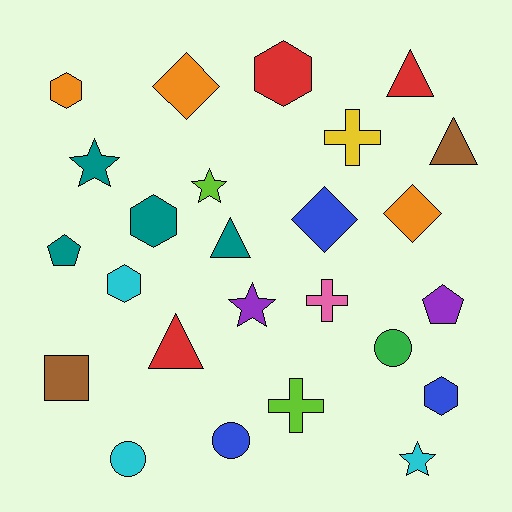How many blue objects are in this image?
There are 3 blue objects.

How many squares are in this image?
There is 1 square.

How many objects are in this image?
There are 25 objects.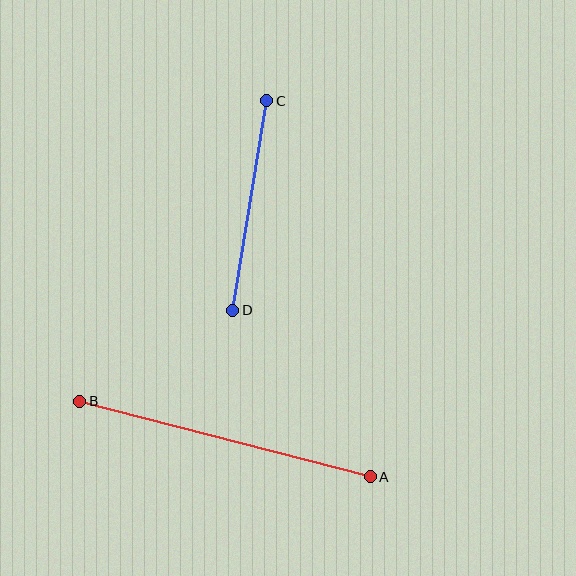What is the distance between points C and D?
The distance is approximately 212 pixels.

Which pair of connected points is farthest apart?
Points A and B are farthest apart.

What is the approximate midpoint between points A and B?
The midpoint is at approximately (225, 439) pixels.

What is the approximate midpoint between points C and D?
The midpoint is at approximately (250, 206) pixels.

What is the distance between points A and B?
The distance is approximately 300 pixels.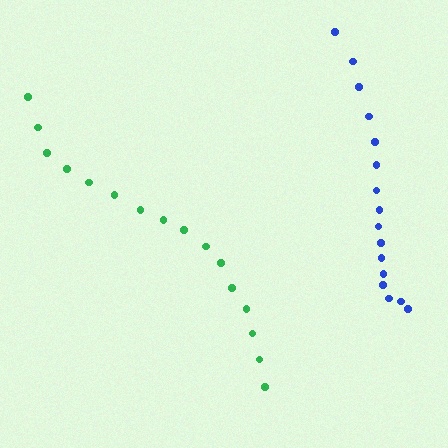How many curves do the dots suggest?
There are 2 distinct paths.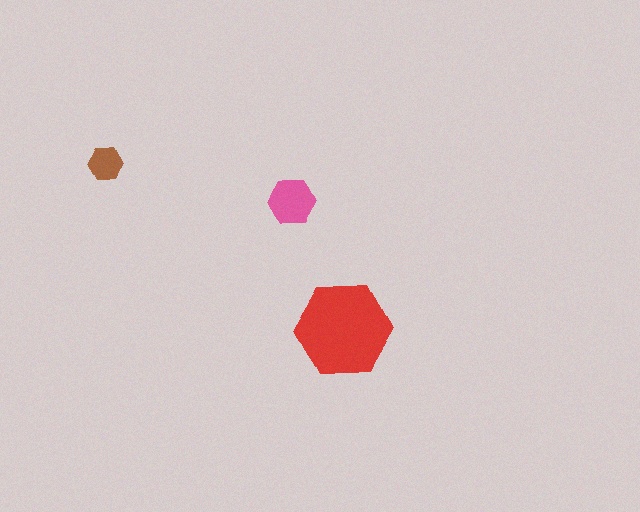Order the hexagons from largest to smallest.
the red one, the pink one, the brown one.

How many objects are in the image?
There are 3 objects in the image.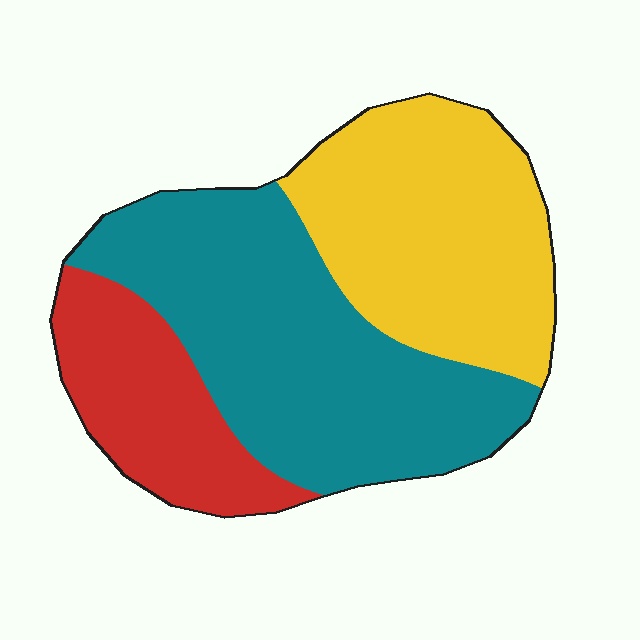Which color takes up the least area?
Red, at roughly 20%.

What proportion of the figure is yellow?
Yellow covers roughly 35% of the figure.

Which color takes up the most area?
Teal, at roughly 45%.